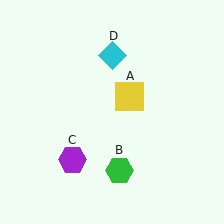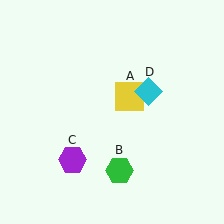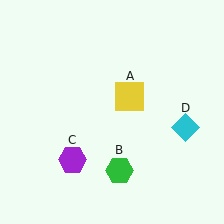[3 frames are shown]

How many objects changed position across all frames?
1 object changed position: cyan diamond (object D).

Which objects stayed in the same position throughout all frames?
Yellow square (object A) and green hexagon (object B) and purple hexagon (object C) remained stationary.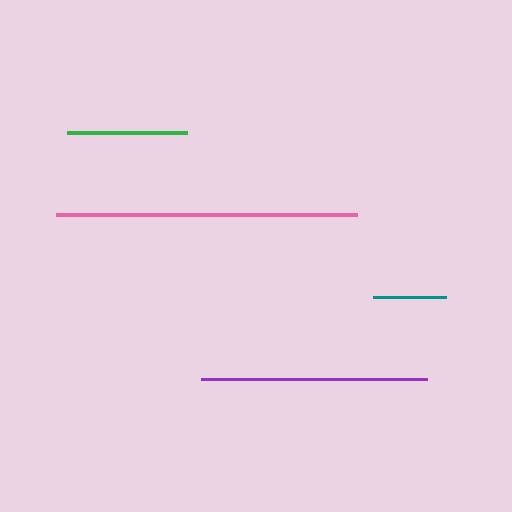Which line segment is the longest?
The pink line is the longest at approximately 301 pixels.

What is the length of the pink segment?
The pink segment is approximately 301 pixels long.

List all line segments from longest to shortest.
From longest to shortest: pink, purple, green, teal.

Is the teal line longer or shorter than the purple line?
The purple line is longer than the teal line.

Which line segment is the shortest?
The teal line is the shortest at approximately 73 pixels.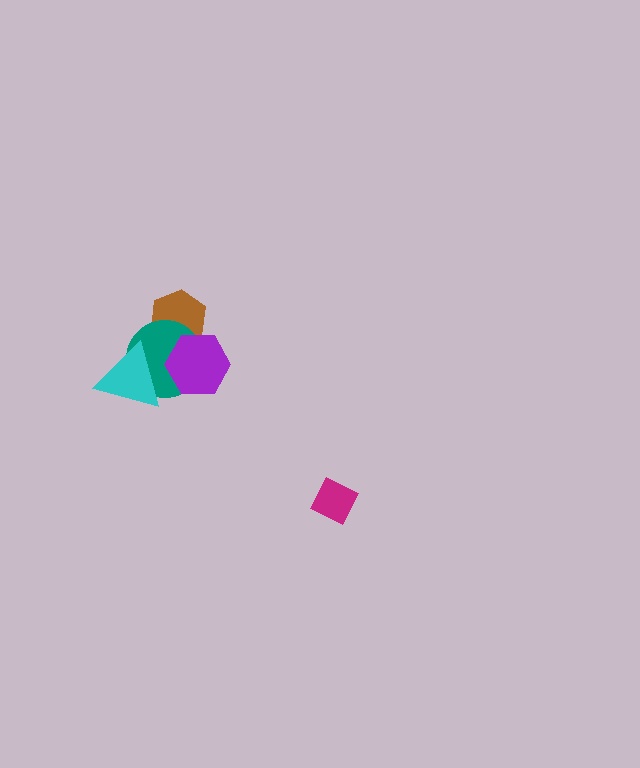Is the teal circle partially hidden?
Yes, it is partially covered by another shape.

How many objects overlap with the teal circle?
3 objects overlap with the teal circle.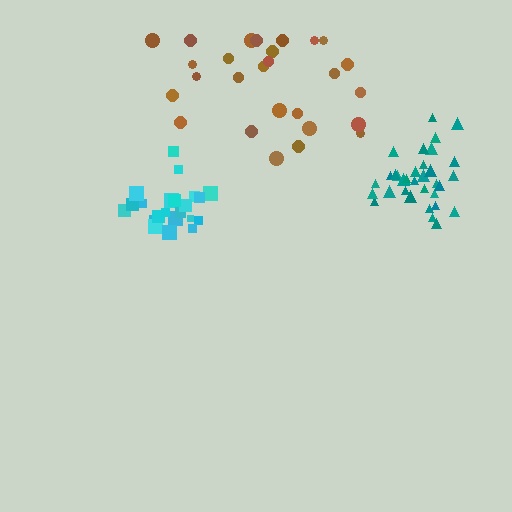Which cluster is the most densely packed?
Teal.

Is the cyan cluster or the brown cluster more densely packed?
Cyan.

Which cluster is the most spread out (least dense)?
Brown.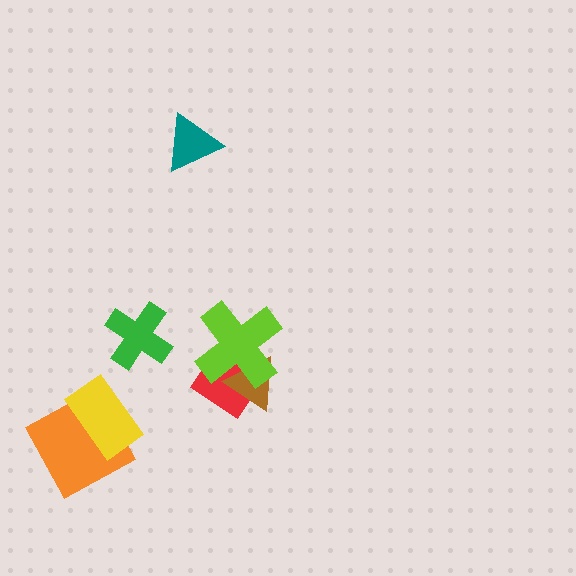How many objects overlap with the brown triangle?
2 objects overlap with the brown triangle.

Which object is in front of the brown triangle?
The lime cross is in front of the brown triangle.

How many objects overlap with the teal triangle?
0 objects overlap with the teal triangle.